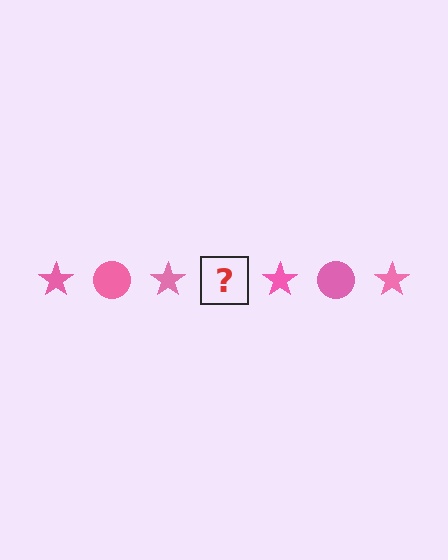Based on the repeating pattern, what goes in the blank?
The blank should be a pink circle.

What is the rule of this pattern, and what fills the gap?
The rule is that the pattern cycles through star, circle shapes in pink. The gap should be filled with a pink circle.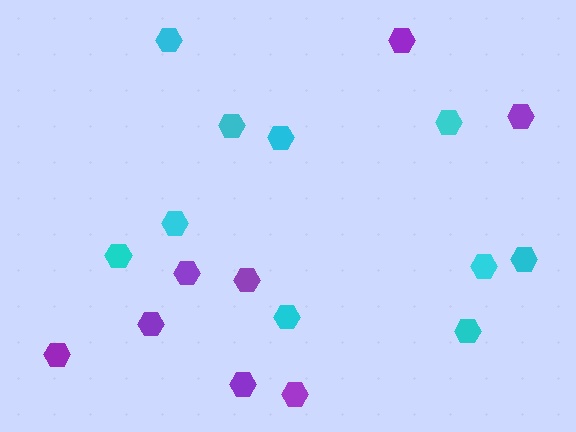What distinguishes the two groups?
There are 2 groups: one group of purple hexagons (8) and one group of cyan hexagons (10).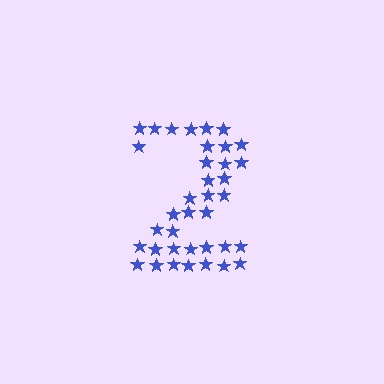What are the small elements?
The small elements are stars.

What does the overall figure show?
The overall figure shows the digit 2.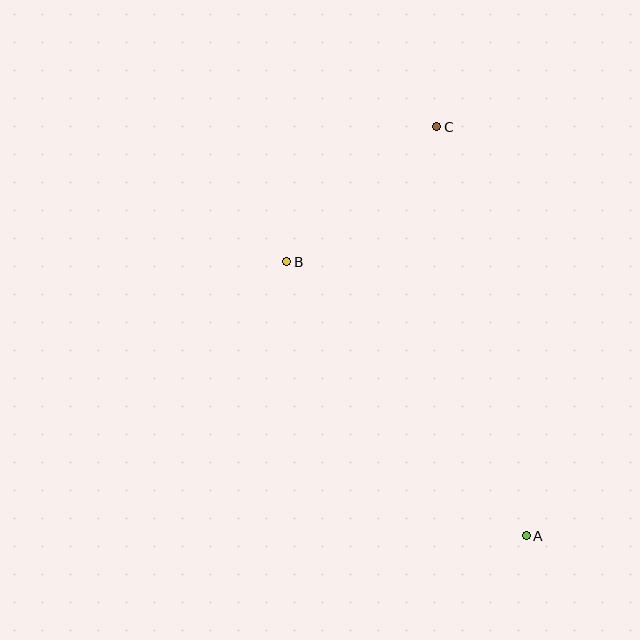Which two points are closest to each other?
Points B and C are closest to each other.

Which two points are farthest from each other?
Points A and C are farthest from each other.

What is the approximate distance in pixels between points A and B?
The distance between A and B is approximately 364 pixels.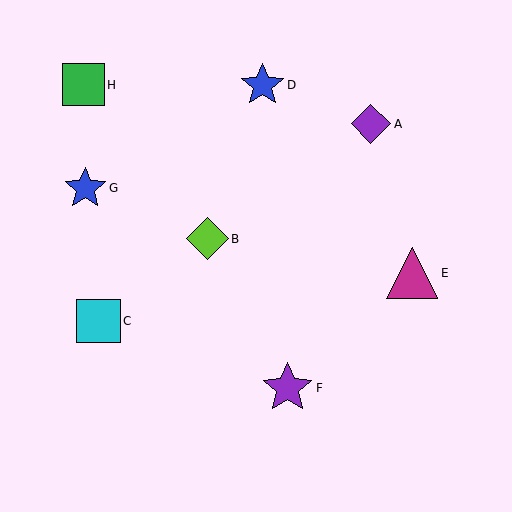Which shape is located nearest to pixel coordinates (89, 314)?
The cyan square (labeled C) at (98, 321) is nearest to that location.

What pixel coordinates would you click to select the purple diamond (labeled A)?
Click at (371, 124) to select the purple diamond A.